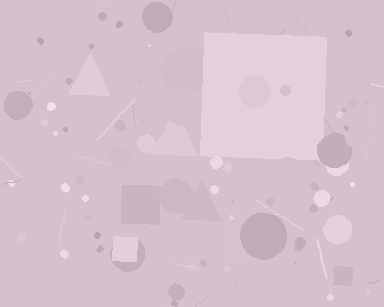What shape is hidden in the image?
A square is hidden in the image.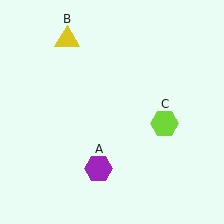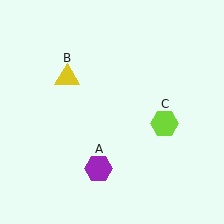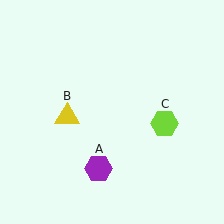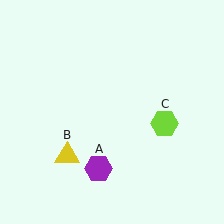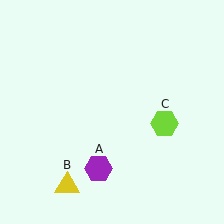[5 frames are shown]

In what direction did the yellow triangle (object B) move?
The yellow triangle (object B) moved down.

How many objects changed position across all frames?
1 object changed position: yellow triangle (object B).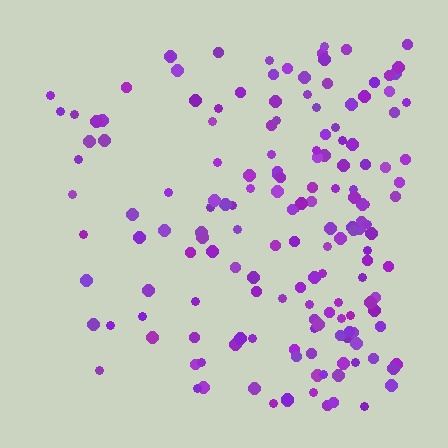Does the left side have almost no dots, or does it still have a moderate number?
Still a moderate number, just noticeably fewer than the right.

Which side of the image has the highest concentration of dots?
The right.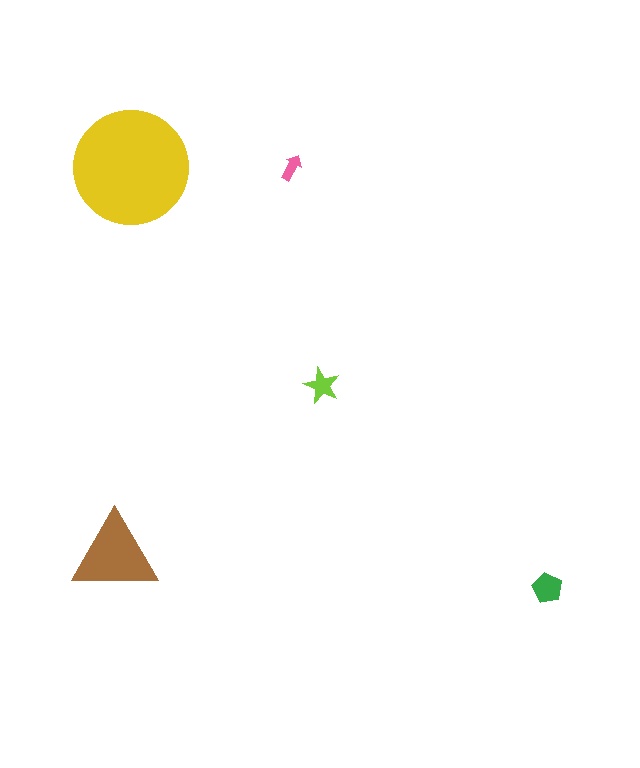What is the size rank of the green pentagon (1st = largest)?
3rd.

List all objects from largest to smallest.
The yellow circle, the brown triangle, the green pentagon, the lime star, the pink arrow.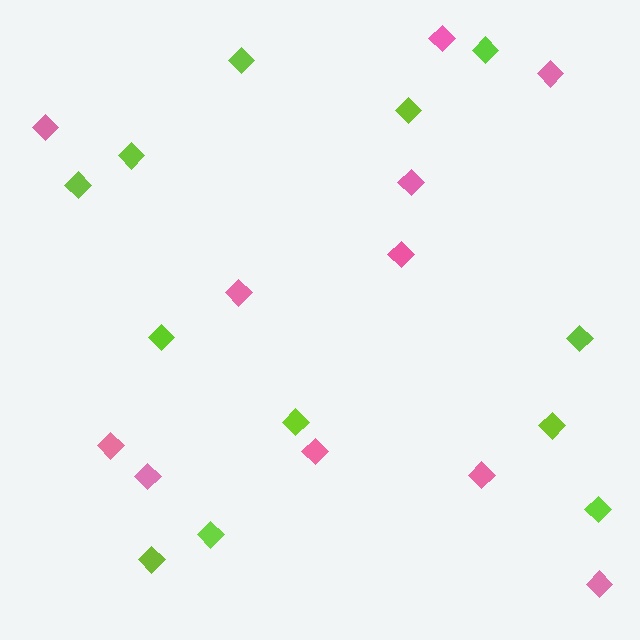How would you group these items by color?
There are 2 groups: one group of pink diamonds (11) and one group of lime diamonds (12).